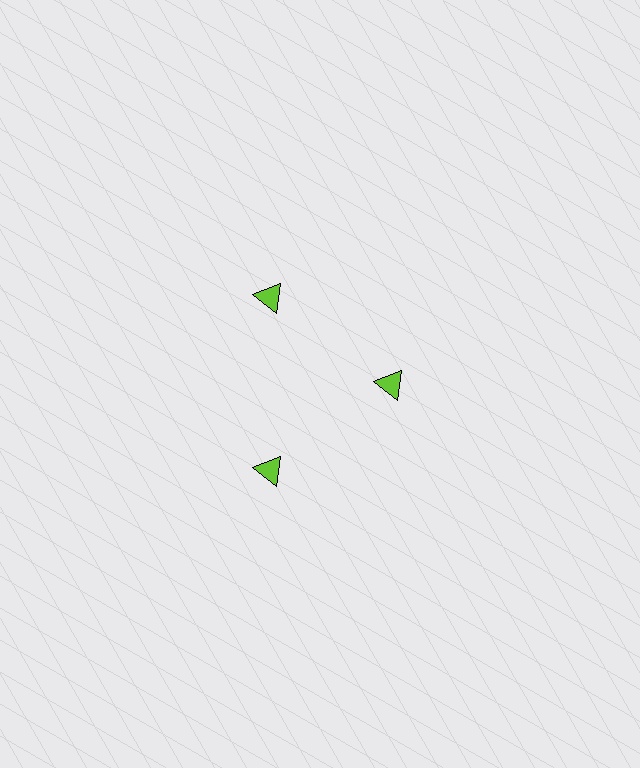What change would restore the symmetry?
The symmetry would be restored by moving it outward, back onto the ring so that all 3 triangles sit at equal angles and equal distance from the center.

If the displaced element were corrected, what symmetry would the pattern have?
It would have 3-fold rotational symmetry — the pattern would map onto itself every 120 degrees.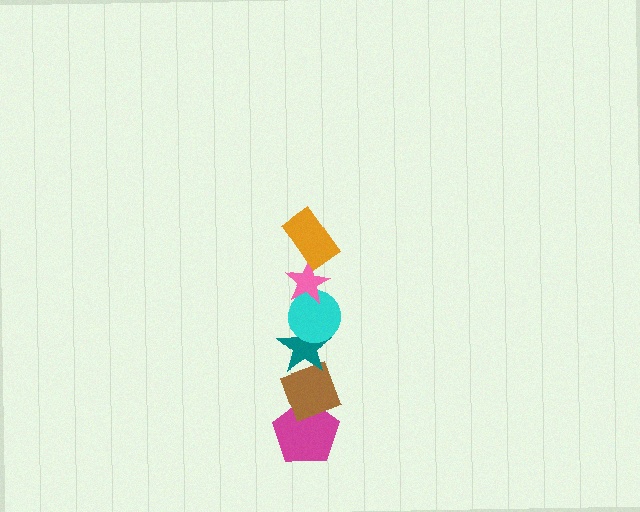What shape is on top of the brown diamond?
The teal star is on top of the brown diamond.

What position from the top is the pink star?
The pink star is 2nd from the top.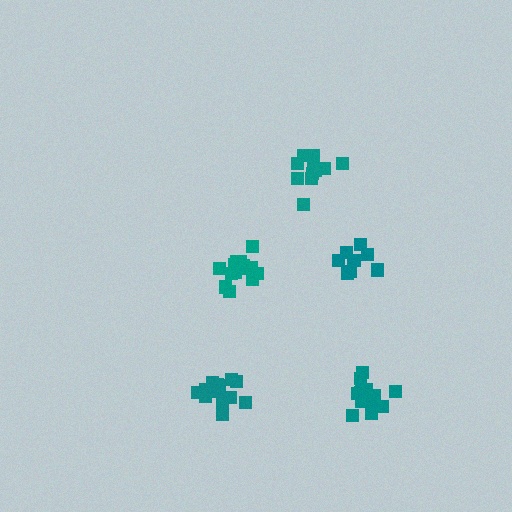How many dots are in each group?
Group 1: 13 dots, Group 2: 9 dots, Group 3: 14 dots, Group 4: 11 dots, Group 5: 15 dots (62 total).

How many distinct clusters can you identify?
There are 5 distinct clusters.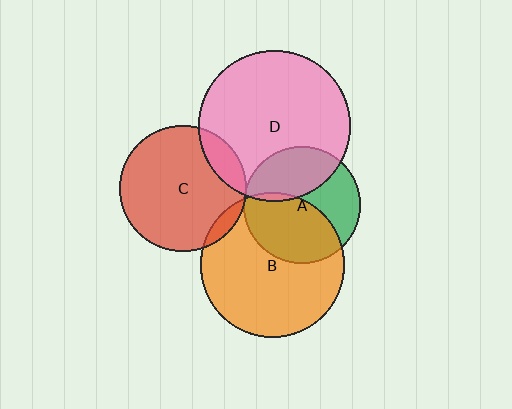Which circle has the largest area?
Circle D (pink).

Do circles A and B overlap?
Yes.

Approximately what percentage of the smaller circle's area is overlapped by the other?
Approximately 45%.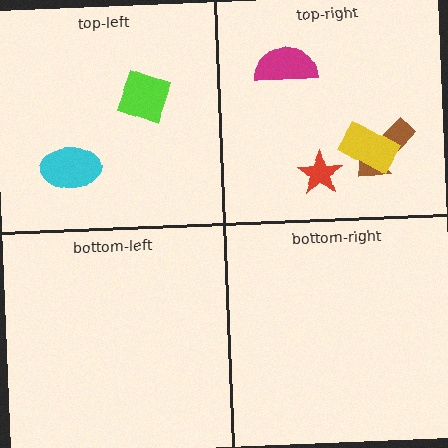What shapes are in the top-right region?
The brown arrow, the yellow rectangle, the magenta semicircle, the red star.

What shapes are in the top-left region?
The cyan ellipse, the lime diamond.